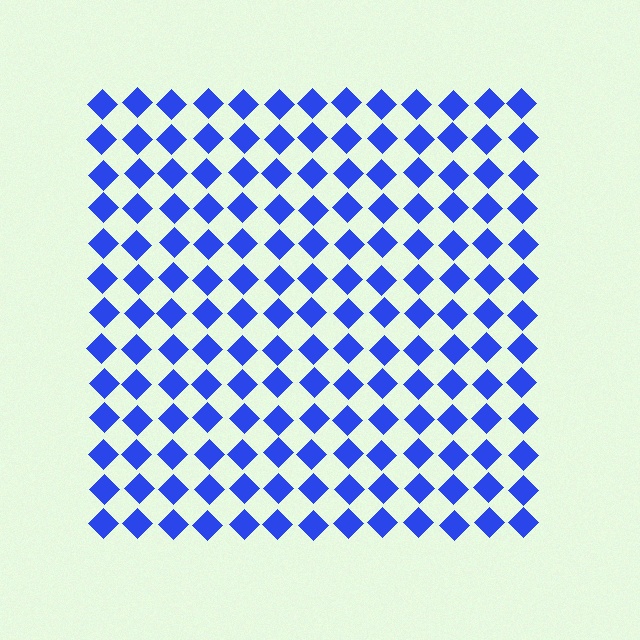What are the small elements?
The small elements are diamonds.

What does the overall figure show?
The overall figure shows a square.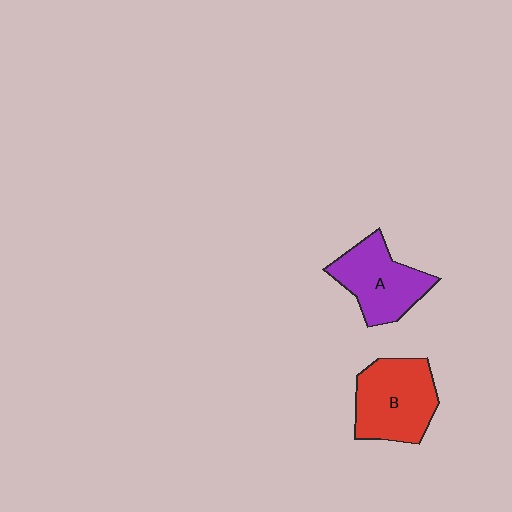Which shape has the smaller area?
Shape A (purple).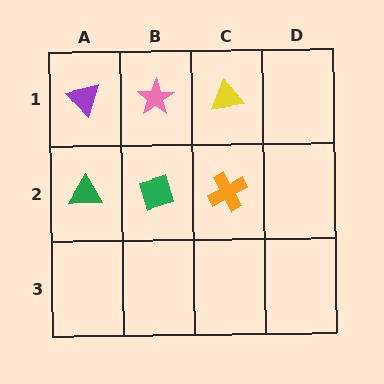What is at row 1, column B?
A pink star.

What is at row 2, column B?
A green diamond.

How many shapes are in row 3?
0 shapes.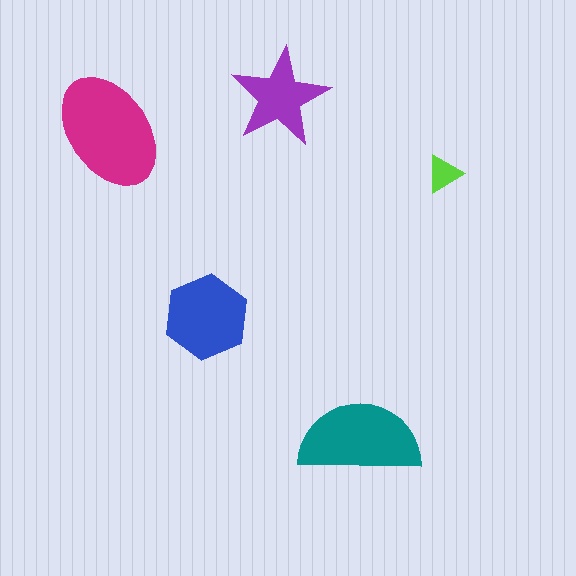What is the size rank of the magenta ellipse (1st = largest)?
1st.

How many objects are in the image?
There are 5 objects in the image.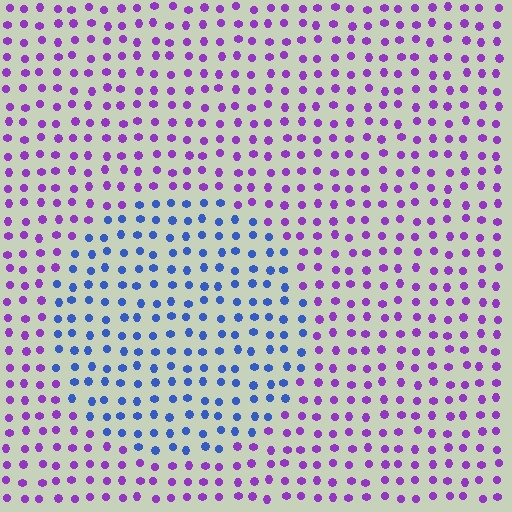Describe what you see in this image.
The image is filled with small purple elements in a uniform arrangement. A circle-shaped region is visible where the elements are tinted to a slightly different hue, forming a subtle color boundary.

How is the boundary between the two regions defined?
The boundary is defined purely by a slight shift in hue (about 56 degrees). Spacing, size, and orientation are identical on both sides.